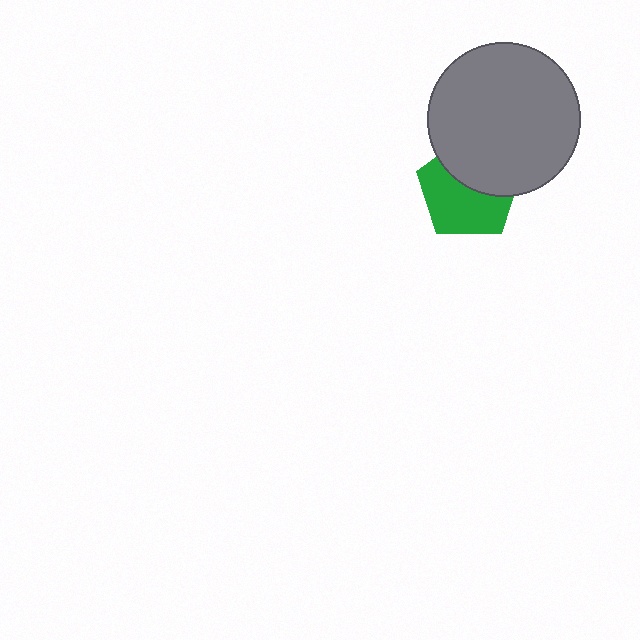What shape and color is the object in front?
The object in front is a gray circle.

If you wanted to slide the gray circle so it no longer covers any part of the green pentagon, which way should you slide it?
Slide it up — that is the most direct way to separate the two shapes.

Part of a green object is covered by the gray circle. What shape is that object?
It is a pentagon.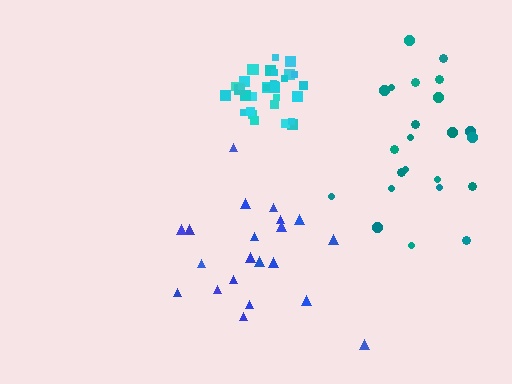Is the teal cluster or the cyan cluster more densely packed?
Cyan.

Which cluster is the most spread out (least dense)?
Teal.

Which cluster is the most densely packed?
Cyan.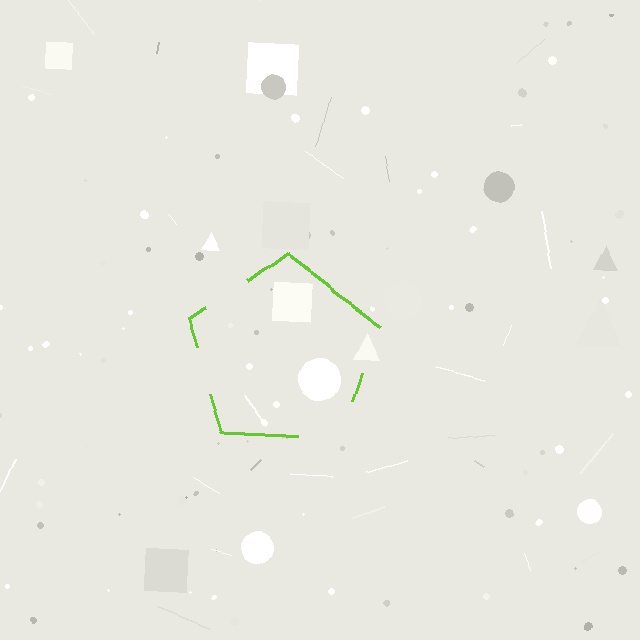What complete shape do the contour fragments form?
The contour fragments form a pentagon.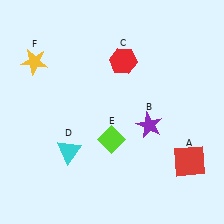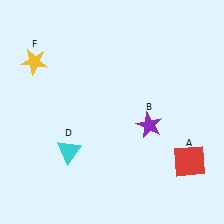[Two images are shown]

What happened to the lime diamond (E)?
The lime diamond (E) was removed in Image 2. It was in the bottom-left area of Image 1.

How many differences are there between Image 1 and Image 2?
There are 2 differences between the two images.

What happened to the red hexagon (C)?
The red hexagon (C) was removed in Image 2. It was in the top-right area of Image 1.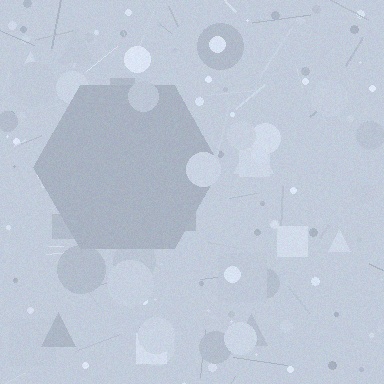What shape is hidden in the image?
A hexagon is hidden in the image.